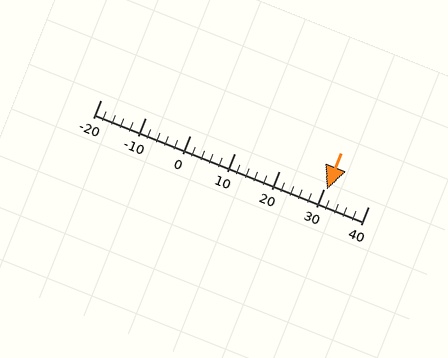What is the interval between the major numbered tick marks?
The major tick marks are spaced 10 units apart.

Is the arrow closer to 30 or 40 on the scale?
The arrow is closer to 30.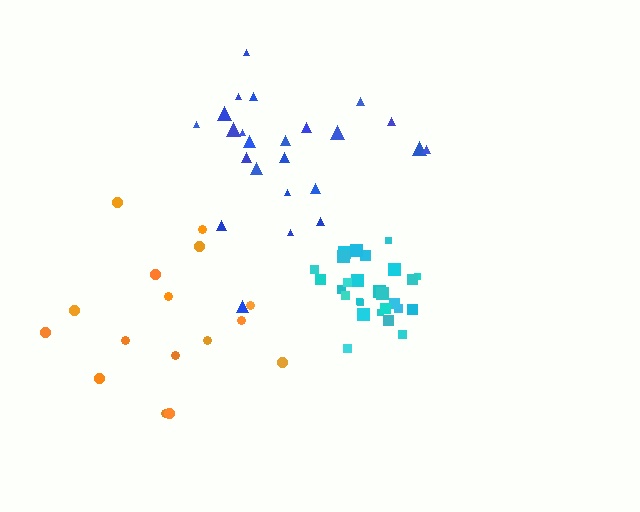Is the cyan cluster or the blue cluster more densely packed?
Cyan.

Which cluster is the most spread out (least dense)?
Orange.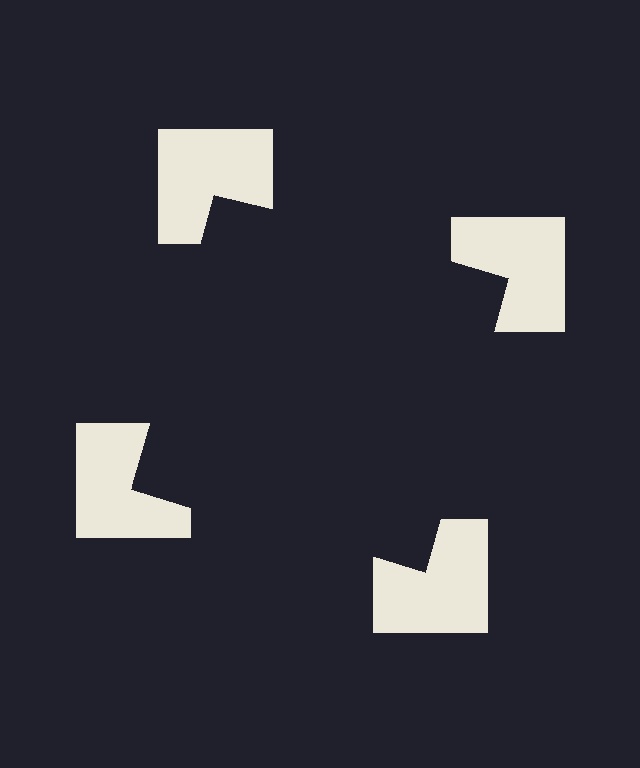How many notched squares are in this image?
There are 4 — one at each vertex of the illusory square.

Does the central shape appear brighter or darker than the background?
It typically appears slightly darker than the background, even though no actual brightness change is drawn.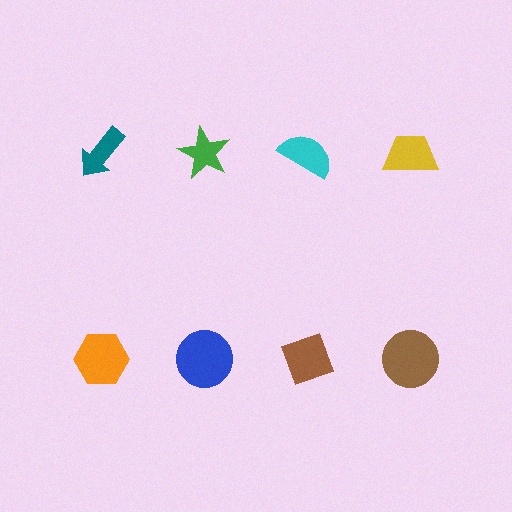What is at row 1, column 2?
A green star.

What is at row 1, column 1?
A teal arrow.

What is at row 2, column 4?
A brown circle.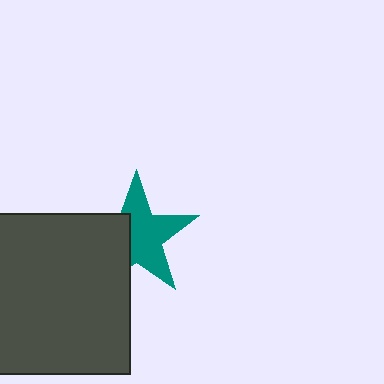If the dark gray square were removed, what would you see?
You would see the complete teal star.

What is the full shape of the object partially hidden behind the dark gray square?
The partially hidden object is a teal star.